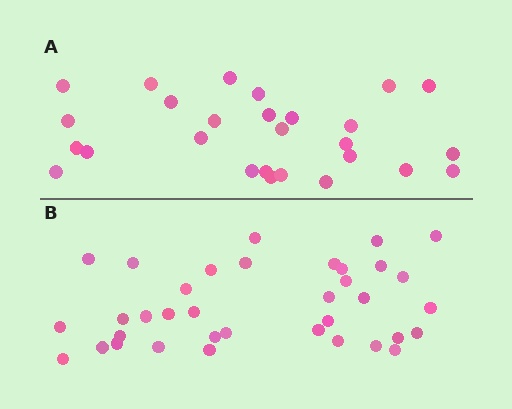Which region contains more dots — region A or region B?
Region B (the bottom region) has more dots.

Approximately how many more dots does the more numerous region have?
Region B has roughly 8 or so more dots than region A.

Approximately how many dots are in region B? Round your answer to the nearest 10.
About 40 dots. (The exact count is 36, which rounds to 40.)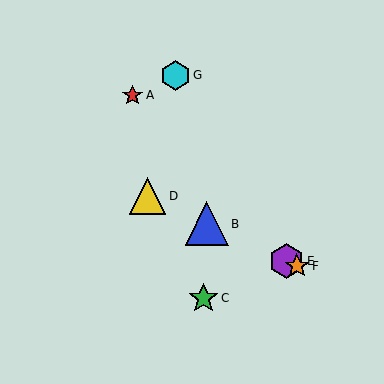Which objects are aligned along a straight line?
Objects B, D, E, F are aligned along a straight line.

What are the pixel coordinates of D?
Object D is at (148, 196).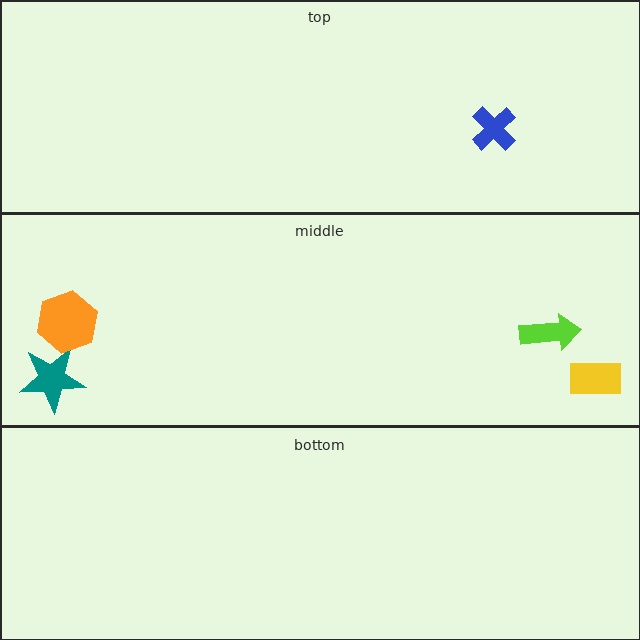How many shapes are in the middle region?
4.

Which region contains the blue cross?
The top region.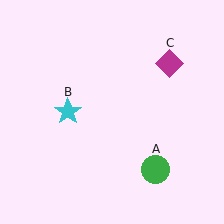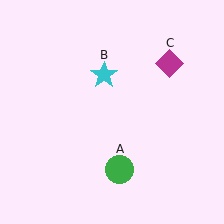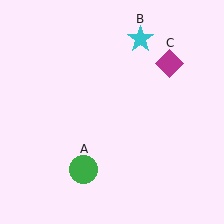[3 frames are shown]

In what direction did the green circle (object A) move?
The green circle (object A) moved left.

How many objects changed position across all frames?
2 objects changed position: green circle (object A), cyan star (object B).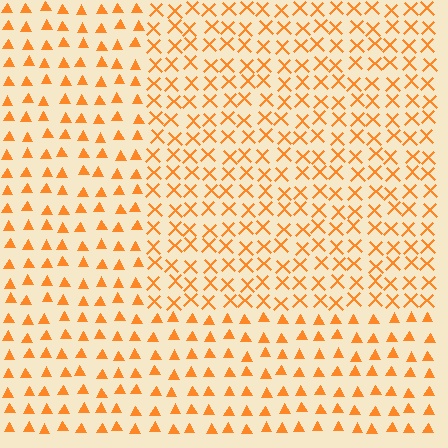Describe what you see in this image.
The image is filled with small orange elements arranged in a uniform grid. A rectangle-shaped region contains X marks, while the surrounding area contains triangles. The boundary is defined purely by the change in element shape.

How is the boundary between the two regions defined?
The boundary is defined by a change in element shape: X marks inside vs. triangles outside. All elements share the same color and spacing.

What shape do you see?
I see a rectangle.